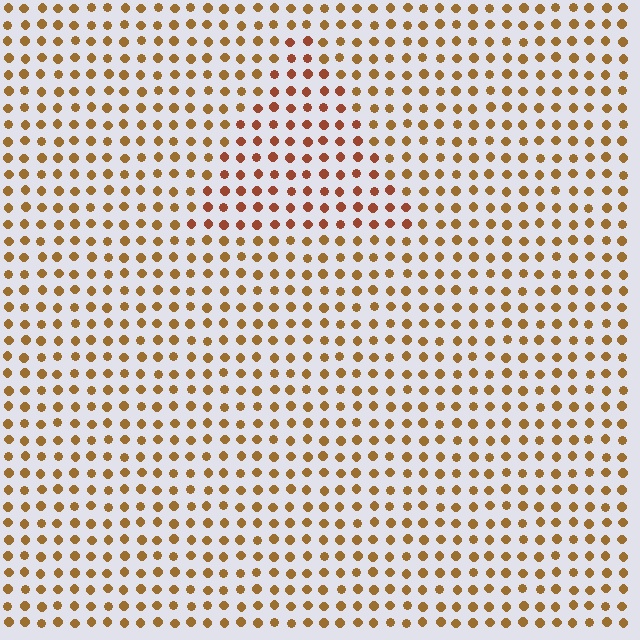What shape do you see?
I see a triangle.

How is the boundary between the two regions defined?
The boundary is defined purely by a slight shift in hue (about 23 degrees). Spacing, size, and orientation are identical on both sides.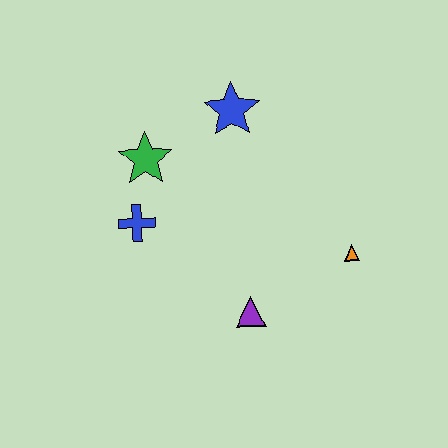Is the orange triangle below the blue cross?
Yes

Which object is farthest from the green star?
The orange triangle is farthest from the green star.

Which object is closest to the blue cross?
The green star is closest to the blue cross.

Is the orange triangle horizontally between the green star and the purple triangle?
No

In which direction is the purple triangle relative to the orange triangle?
The purple triangle is to the left of the orange triangle.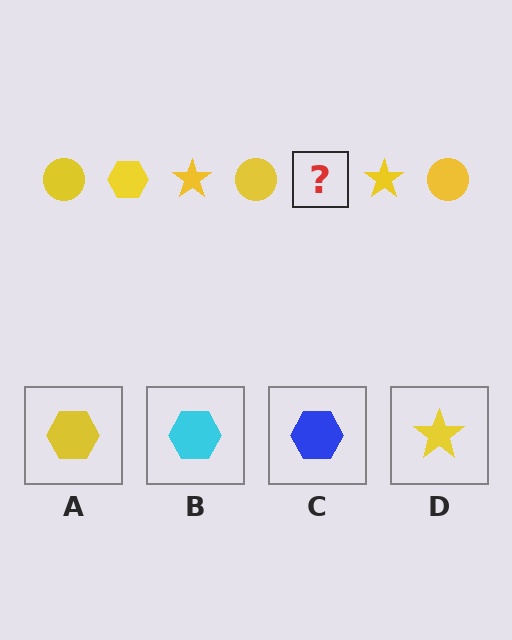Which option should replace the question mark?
Option A.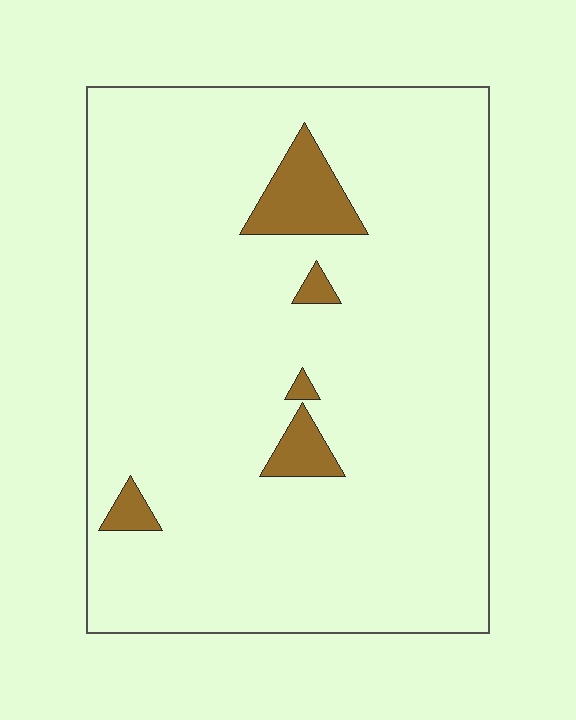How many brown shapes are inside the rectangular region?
5.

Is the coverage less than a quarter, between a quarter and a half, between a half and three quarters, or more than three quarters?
Less than a quarter.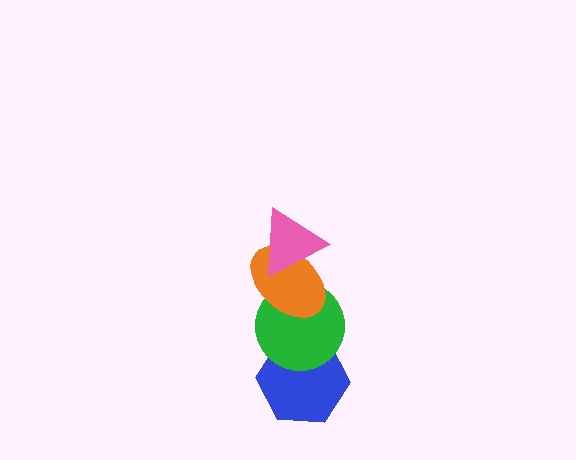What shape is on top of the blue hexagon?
The green circle is on top of the blue hexagon.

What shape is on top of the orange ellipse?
The pink triangle is on top of the orange ellipse.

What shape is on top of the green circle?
The orange ellipse is on top of the green circle.